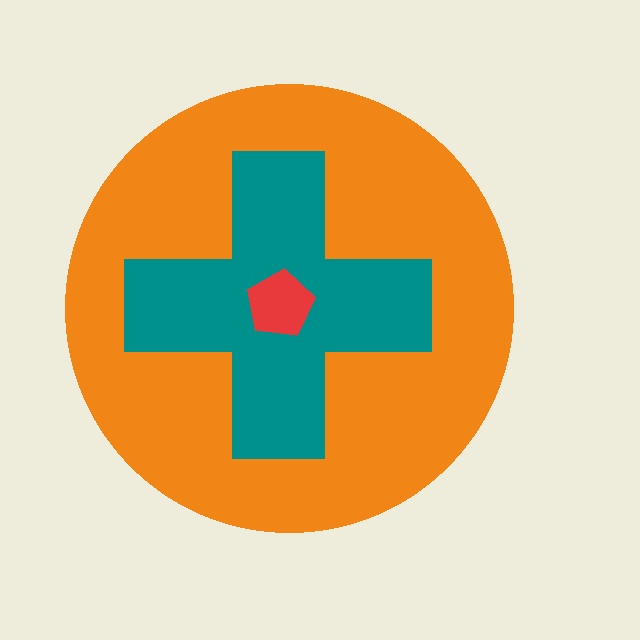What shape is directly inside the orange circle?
The teal cross.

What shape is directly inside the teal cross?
The red pentagon.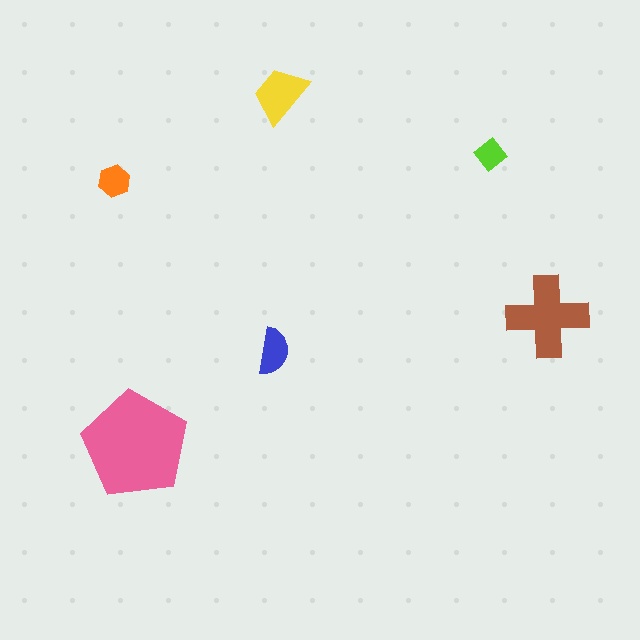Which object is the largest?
The pink pentagon.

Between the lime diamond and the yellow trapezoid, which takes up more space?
The yellow trapezoid.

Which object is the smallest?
The lime diamond.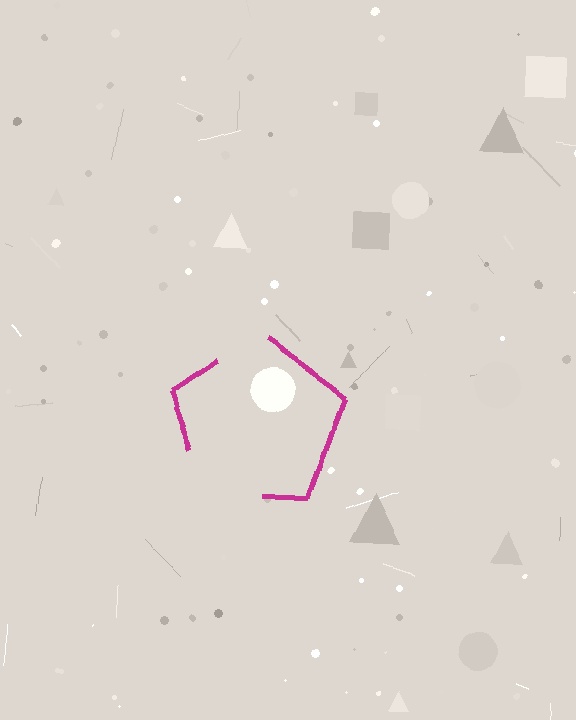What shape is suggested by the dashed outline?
The dashed outline suggests a pentagon.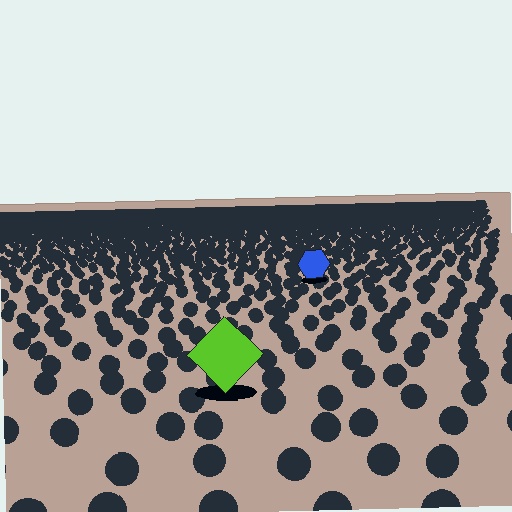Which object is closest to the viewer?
The lime diamond is closest. The texture marks near it are larger and more spread out.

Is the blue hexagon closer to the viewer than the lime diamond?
No. The lime diamond is closer — you can tell from the texture gradient: the ground texture is coarser near it.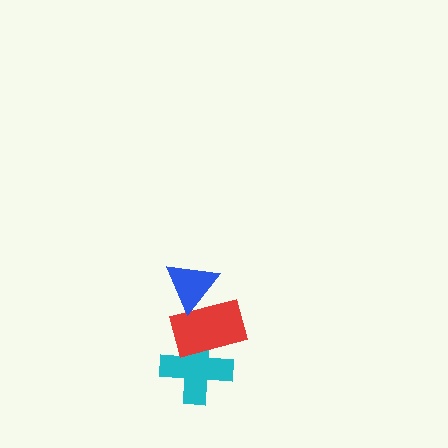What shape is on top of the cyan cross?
The red rectangle is on top of the cyan cross.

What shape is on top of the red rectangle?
The blue triangle is on top of the red rectangle.